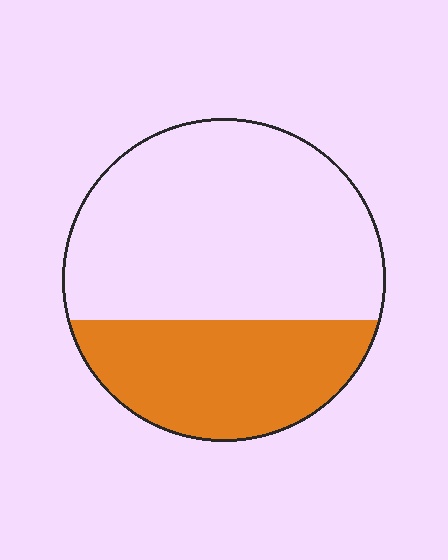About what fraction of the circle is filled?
About one third (1/3).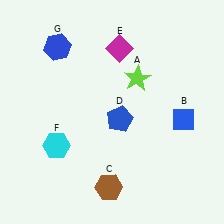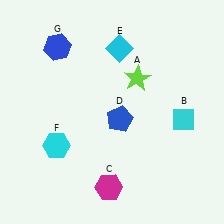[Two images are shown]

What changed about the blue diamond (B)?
In Image 1, B is blue. In Image 2, it changed to cyan.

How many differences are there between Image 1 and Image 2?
There are 3 differences between the two images.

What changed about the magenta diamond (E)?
In Image 1, E is magenta. In Image 2, it changed to cyan.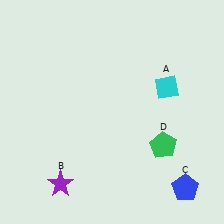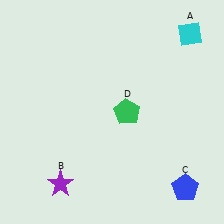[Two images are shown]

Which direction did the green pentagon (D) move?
The green pentagon (D) moved left.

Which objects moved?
The objects that moved are: the cyan diamond (A), the green pentagon (D).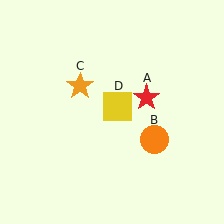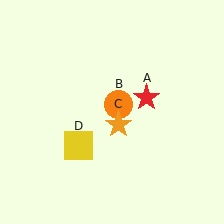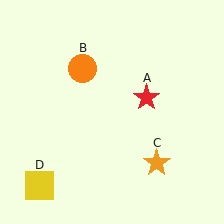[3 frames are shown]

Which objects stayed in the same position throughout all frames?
Red star (object A) remained stationary.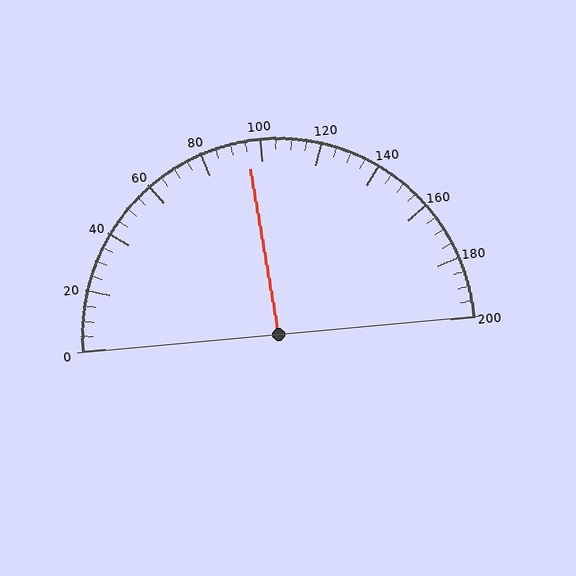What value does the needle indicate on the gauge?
The needle indicates approximately 95.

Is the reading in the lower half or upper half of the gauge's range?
The reading is in the lower half of the range (0 to 200).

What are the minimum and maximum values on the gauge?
The gauge ranges from 0 to 200.